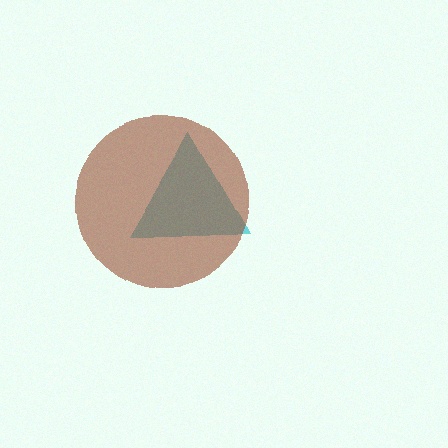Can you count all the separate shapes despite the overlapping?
Yes, there are 2 separate shapes.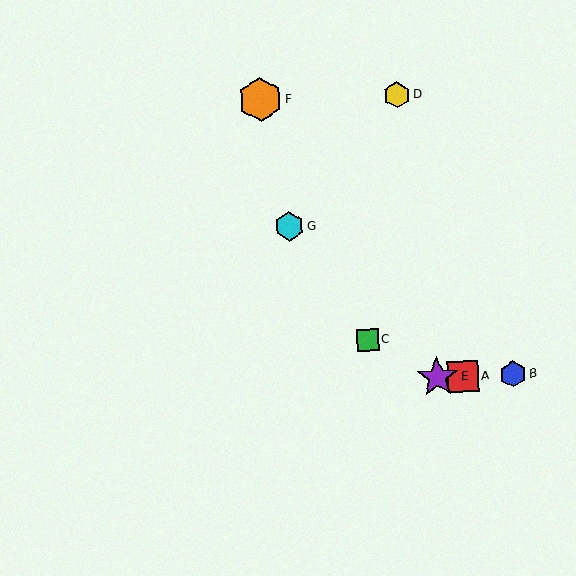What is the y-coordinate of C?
Object C is at y≈340.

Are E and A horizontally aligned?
Yes, both are at y≈377.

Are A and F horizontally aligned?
No, A is at y≈376 and F is at y≈100.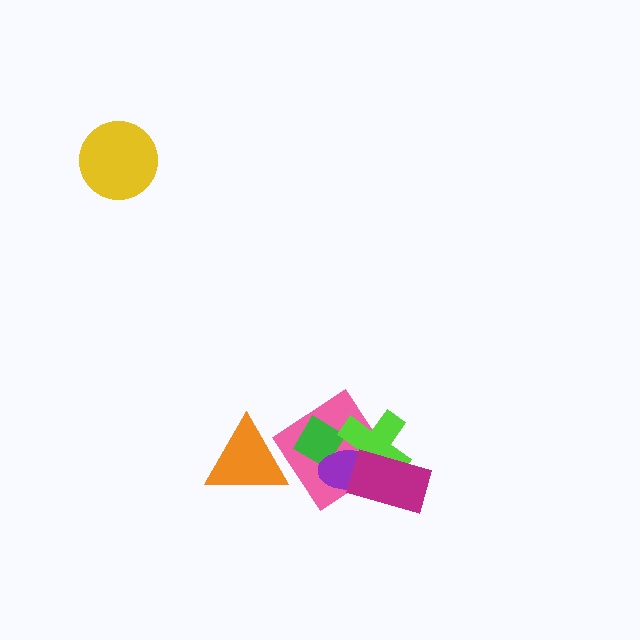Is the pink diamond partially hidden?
Yes, it is partially covered by another shape.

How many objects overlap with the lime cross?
4 objects overlap with the lime cross.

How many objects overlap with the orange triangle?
0 objects overlap with the orange triangle.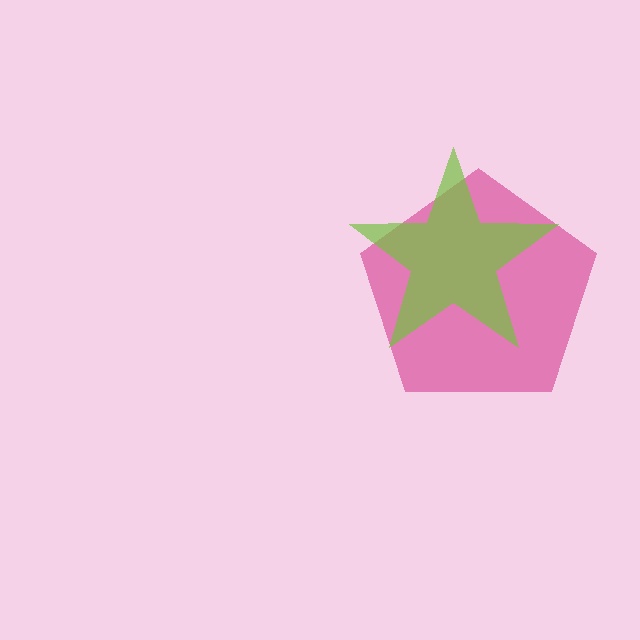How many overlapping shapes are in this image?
There are 2 overlapping shapes in the image.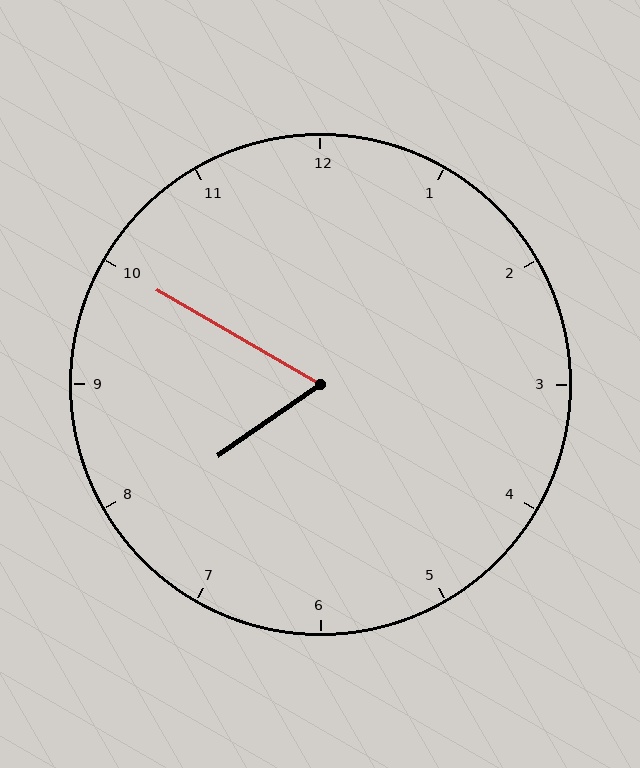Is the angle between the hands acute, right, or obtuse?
It is acute.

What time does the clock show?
7:50.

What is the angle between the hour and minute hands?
Approximately 65 degrees.